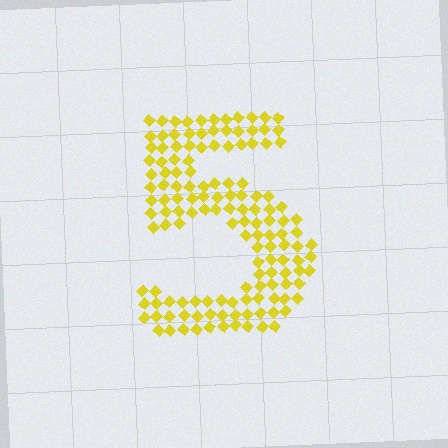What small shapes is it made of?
It is made of small diamonds.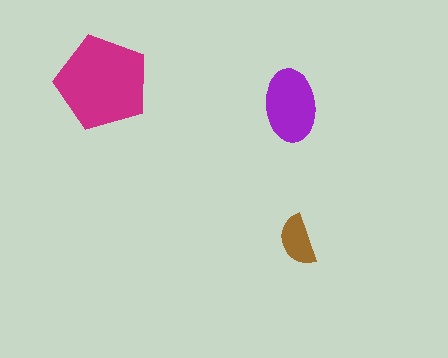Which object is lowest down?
The brown semicircle is bottommost.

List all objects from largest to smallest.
The magenta pentagon, the purple ellipse, the brown semicircle.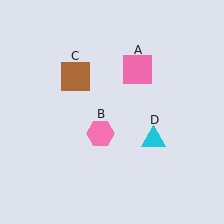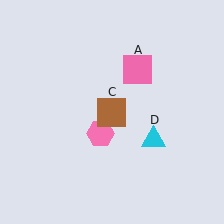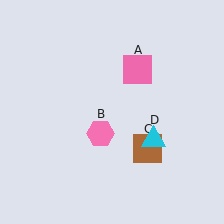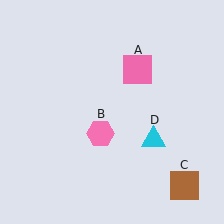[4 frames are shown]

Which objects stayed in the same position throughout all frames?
Pink square (object A) and pink hexagon (object B) and cyan triangle (object D) remained stationary.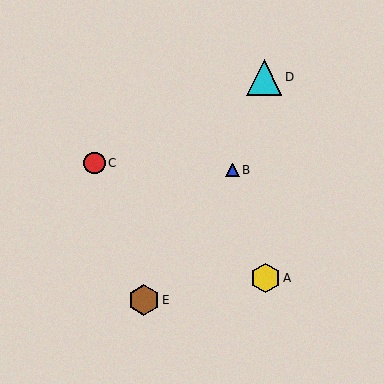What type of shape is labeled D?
Shape D is a cyan triangle.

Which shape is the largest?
The cyan triangle (labeled D) is the largest.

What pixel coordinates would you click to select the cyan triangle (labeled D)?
Click at (264, 77) to select the cyan triangle D.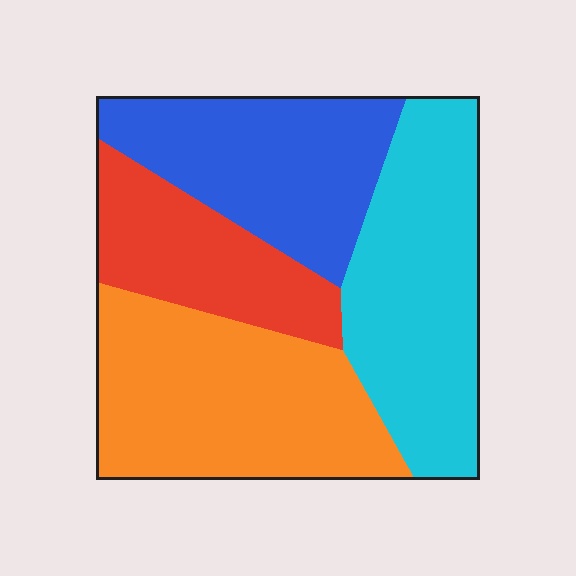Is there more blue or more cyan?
Cyan.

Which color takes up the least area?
Red, at roughly 15%.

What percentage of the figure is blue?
Blue takes up about one quarter (1/4) of the figure.